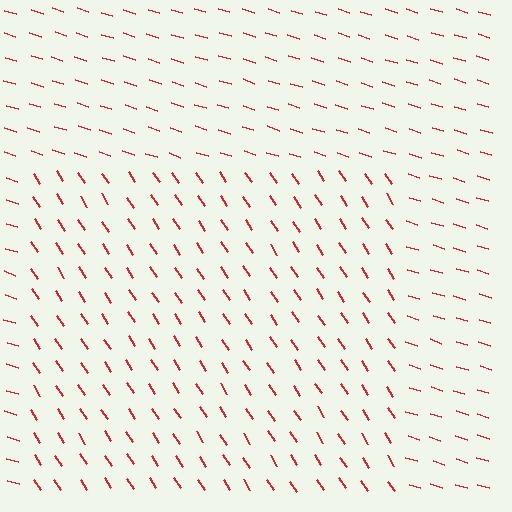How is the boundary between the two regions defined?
The boundary is defined purely by a change in line orientation (approximately 39 degrees difference). All lines are the same color and thickness.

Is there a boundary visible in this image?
Yes, there is a texture boundary formed by a change in line orientation.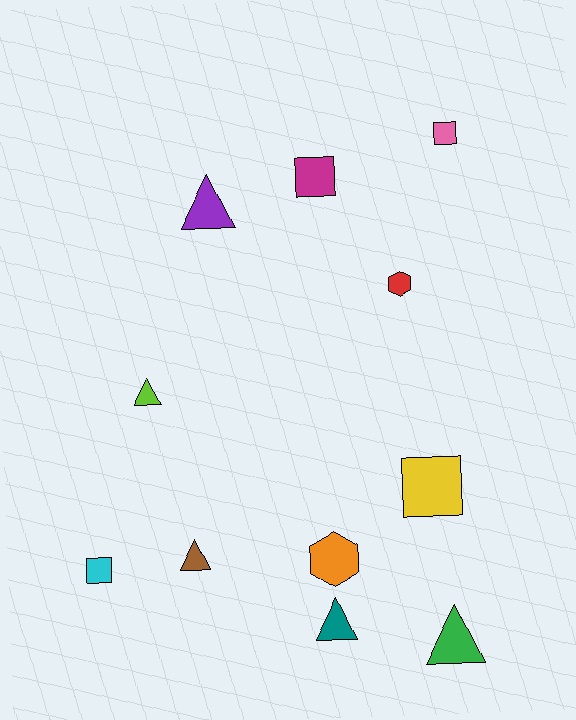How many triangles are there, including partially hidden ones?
There are 5 triangles.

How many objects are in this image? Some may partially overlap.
There are 11 objects.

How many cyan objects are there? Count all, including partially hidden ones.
There is 1 cyan object.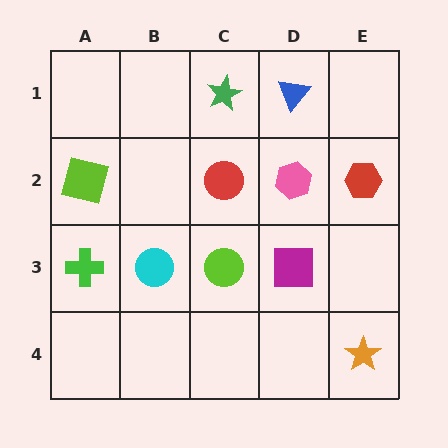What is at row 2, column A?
A lime square.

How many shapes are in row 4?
1 shape.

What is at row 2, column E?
A red hexagon.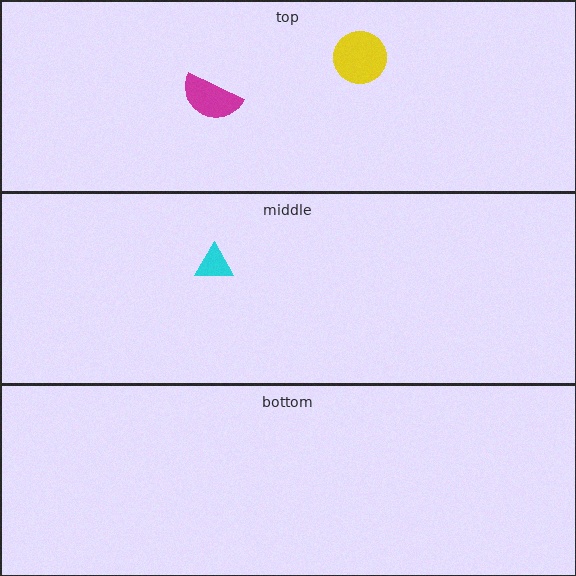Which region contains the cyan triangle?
The middle region.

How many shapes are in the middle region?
1.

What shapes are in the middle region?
The cyan triangle.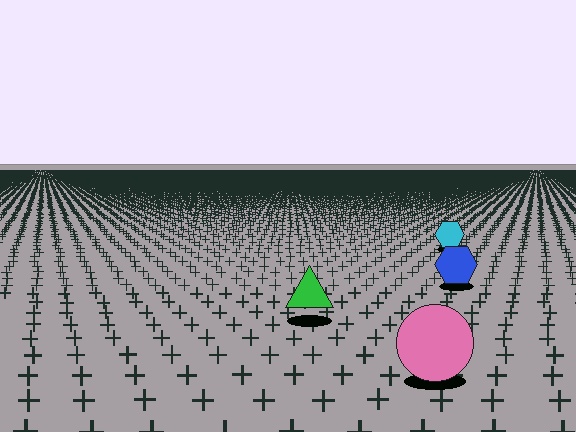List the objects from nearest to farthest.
From nearest to farthest: the pink circle, the green triangle, the blue hexagon, the cyan hexagon.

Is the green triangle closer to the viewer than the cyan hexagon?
Yes. The green triangle is closer — you can tell from the texture gradient: the ground texture is coarser near it.